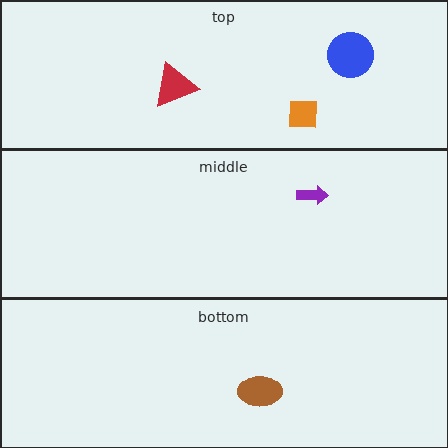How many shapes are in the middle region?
1.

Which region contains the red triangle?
The top region.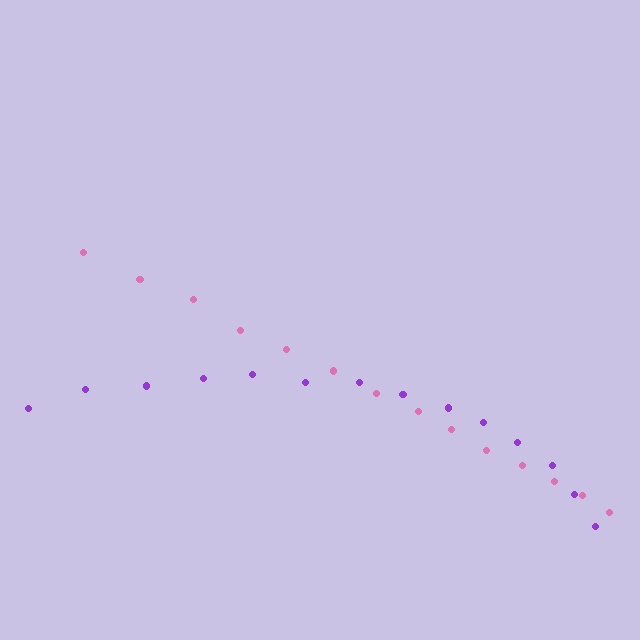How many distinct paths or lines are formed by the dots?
There are 2 distinct paths.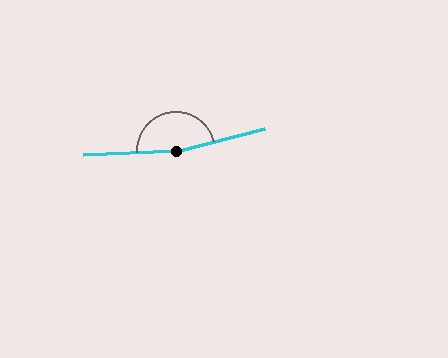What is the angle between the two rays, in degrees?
Approximately 168 degrees.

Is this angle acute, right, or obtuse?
It is obtuse.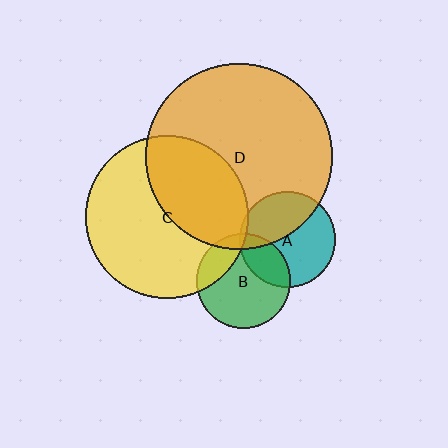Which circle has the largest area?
Circle D (orange).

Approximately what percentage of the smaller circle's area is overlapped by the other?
Approximately 25%.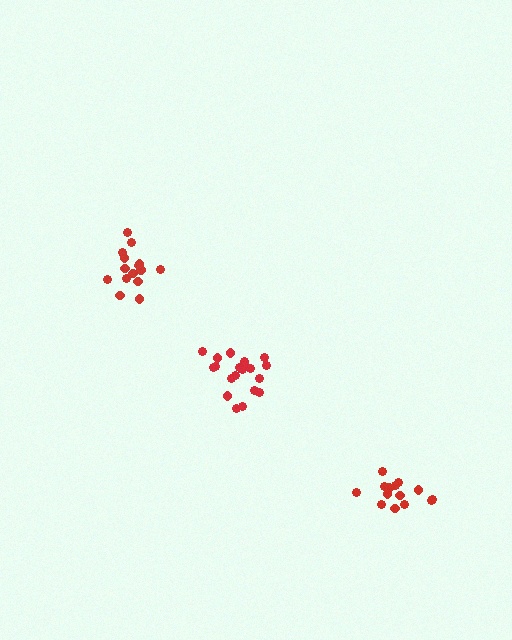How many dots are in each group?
Group 1: 20 dots, Group 2: 15 dots, Group 3: 14 dots (49 total).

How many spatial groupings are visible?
There are 3 spatial groupings.